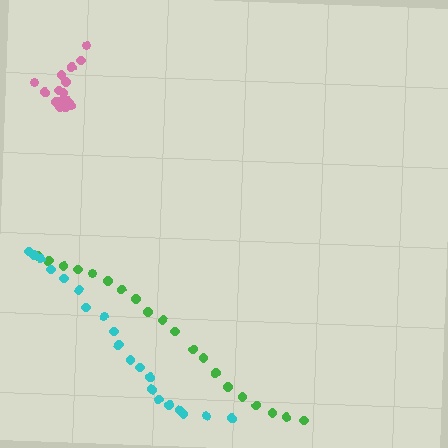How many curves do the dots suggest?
There are 3 distinct paths.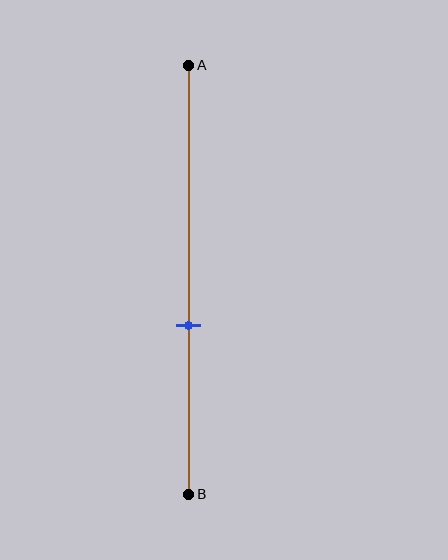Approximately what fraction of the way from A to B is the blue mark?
The blue mark is approximately 60% of the way from A to B.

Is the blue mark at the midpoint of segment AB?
No, the mark is at about 60% from A, not at the 50% midpoint.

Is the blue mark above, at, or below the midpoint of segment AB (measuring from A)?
The blue mark is below the midpoint of segment AB.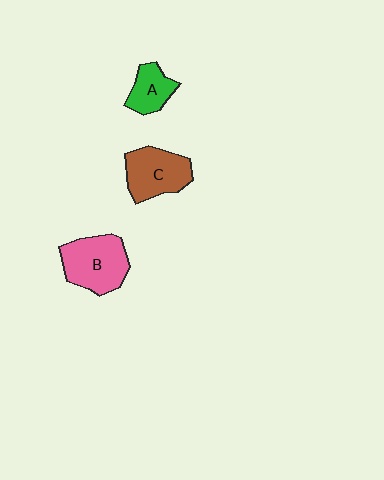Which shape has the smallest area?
Shape A (green).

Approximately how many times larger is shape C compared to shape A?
Approximately 1.6 times.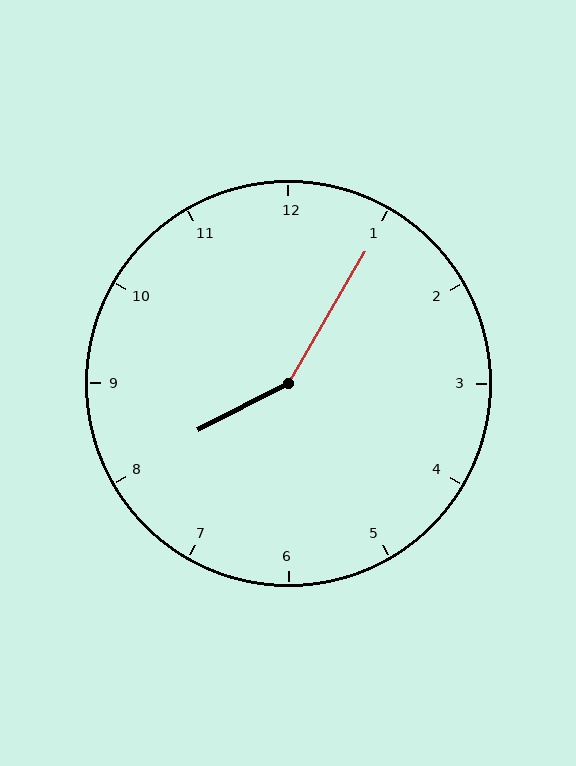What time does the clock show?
8:05.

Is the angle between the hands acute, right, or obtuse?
It is obtuse.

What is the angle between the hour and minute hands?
Approximately 148 degrees.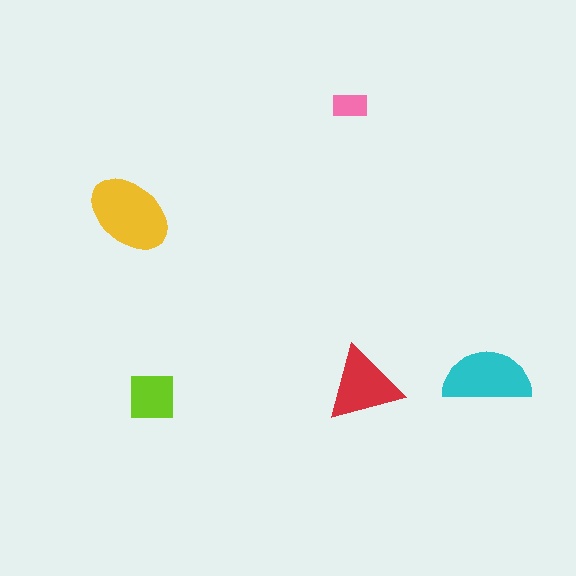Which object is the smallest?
The pink rectangle.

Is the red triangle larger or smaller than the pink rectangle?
Larger.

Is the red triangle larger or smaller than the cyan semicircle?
Smaller.